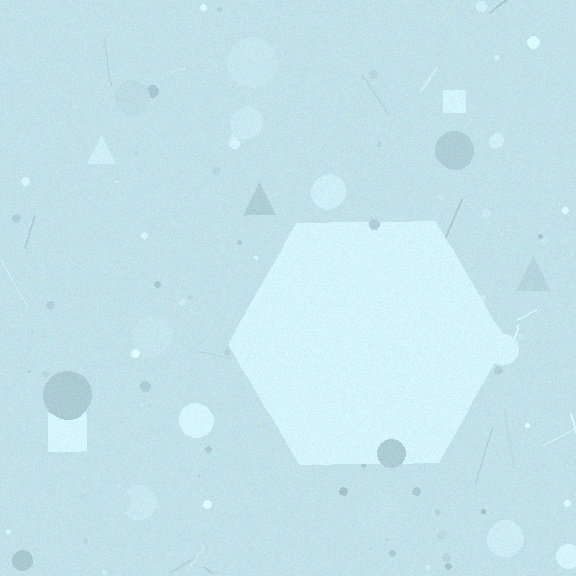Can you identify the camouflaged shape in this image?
The camouflaged shape is a hexagon.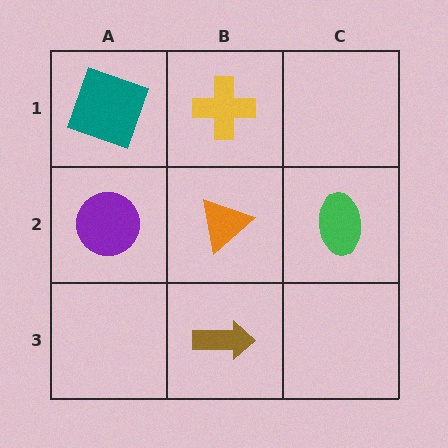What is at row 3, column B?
A brown arrow.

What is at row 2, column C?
A green ellipse.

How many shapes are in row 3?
1 shape.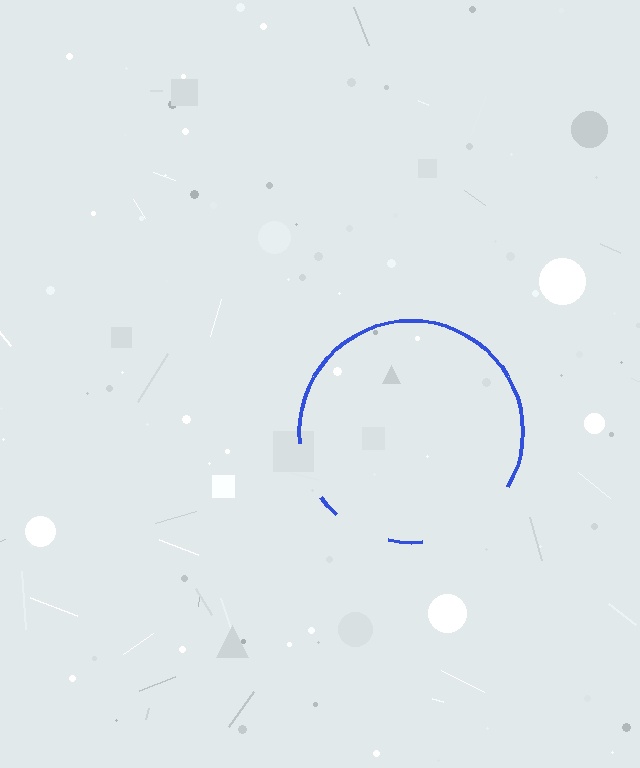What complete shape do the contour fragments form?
The contour fragments form a circle.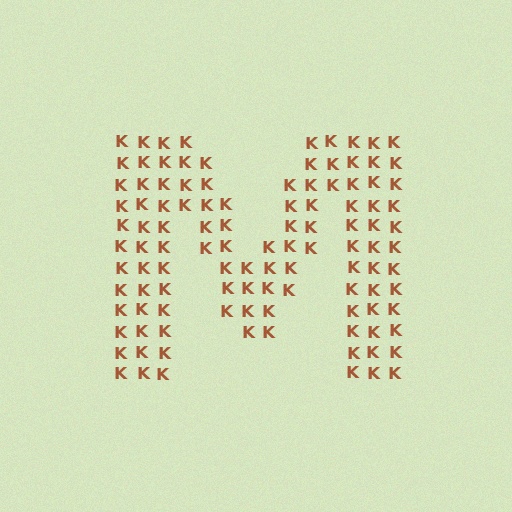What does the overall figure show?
The overall figure shows the letter M.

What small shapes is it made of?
It is made of small letter K's.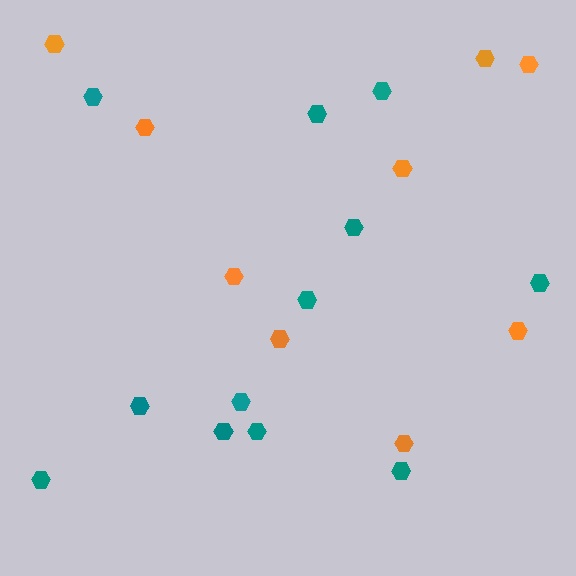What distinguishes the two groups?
There are 2 groups: one group of teal hexagons (12) and one group of orange hexagons (9).